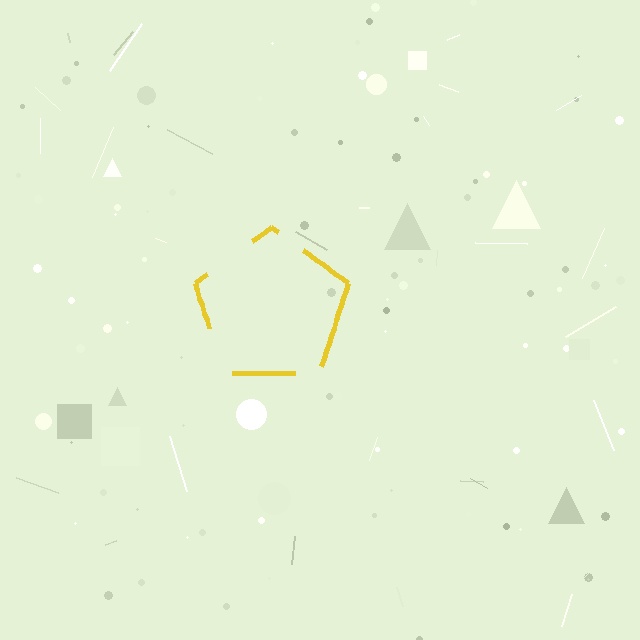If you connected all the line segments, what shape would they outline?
They would outline a pentagon.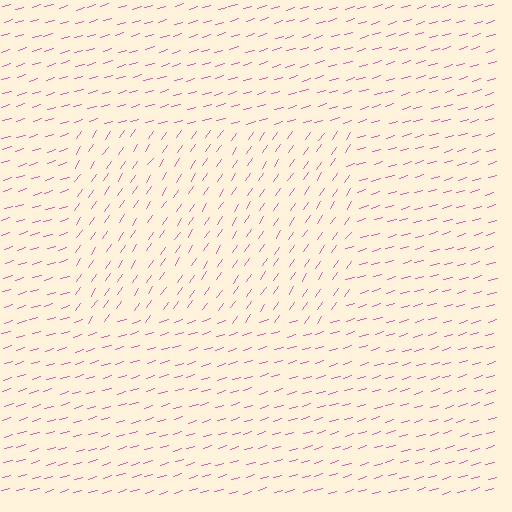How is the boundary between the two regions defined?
The boundary is defined purely by a change in line orientation (approximately 39 degrees difference). All lines are the same color and thickness.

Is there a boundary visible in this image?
Yes, there is a texture boundary formed by a change in line orientation.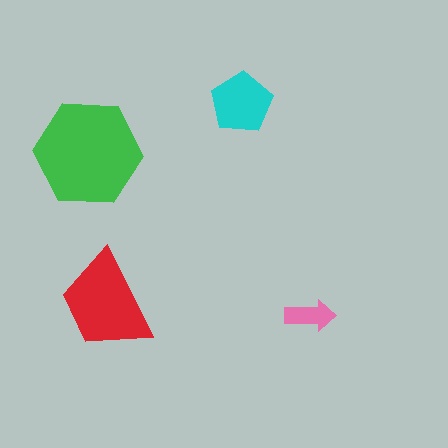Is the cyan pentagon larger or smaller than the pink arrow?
Larger.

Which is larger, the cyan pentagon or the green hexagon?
The green hexagon.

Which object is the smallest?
The pink arrow.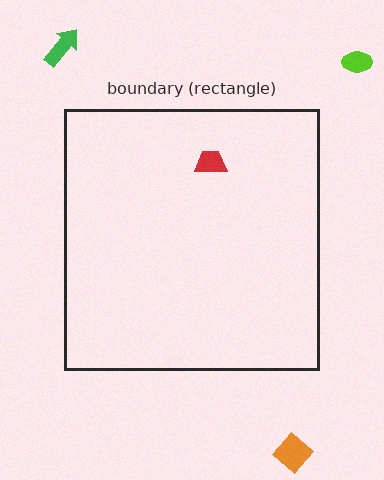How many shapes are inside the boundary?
1 inside, 3 outside.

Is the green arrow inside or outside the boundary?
Outside.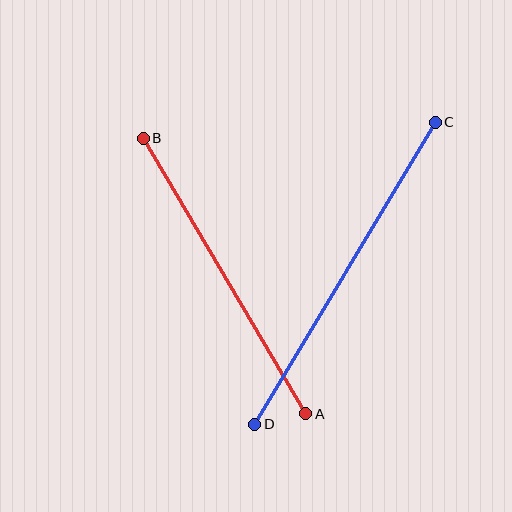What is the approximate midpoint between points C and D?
The midpoint is at approximately (345, 273) pixels.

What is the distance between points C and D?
The distance is approximately 352 pixels.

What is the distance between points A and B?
The distance is approximately 320 pixels.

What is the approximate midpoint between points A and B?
The midpoint is at approximately (225, 276) pixels.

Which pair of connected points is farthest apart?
Points C and D are farthest apart.